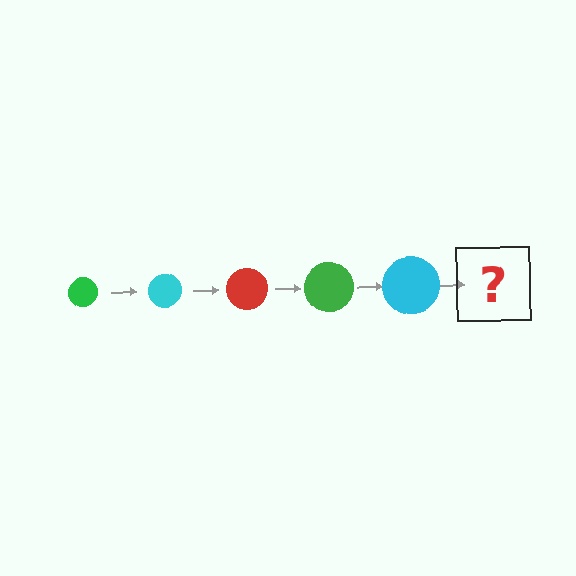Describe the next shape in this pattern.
It should be a red circle, larger than the previous one.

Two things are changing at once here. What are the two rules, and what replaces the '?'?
The two rules are that the circle grows larger each step and the color cycles through green, cyan, and red. The '?' should be a red circle, larger than the previous one.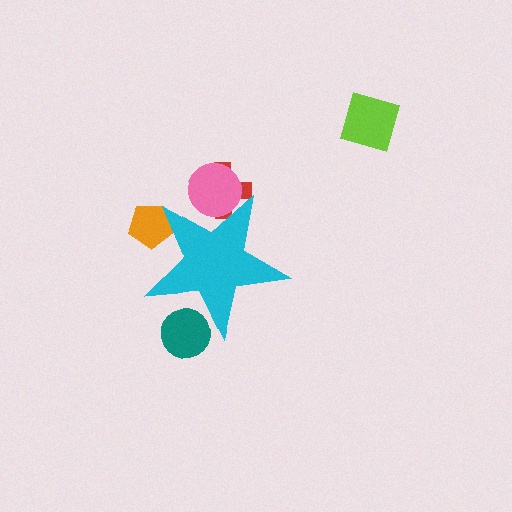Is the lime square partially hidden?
No, the lime square is fully visible.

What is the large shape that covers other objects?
A cyan star.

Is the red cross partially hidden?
Yes, the red cross is partially hidden behind the cyan star.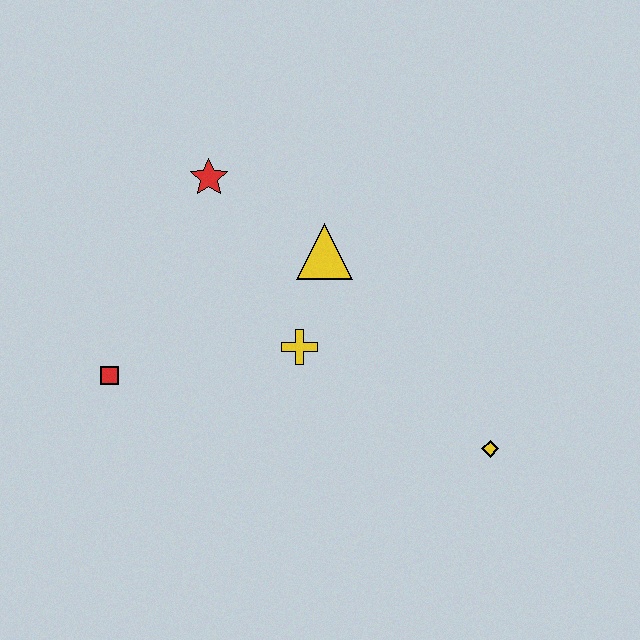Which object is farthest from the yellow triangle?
The yellow diamond is farthest from the yellow triangle.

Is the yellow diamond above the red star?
No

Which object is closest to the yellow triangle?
The yellow cross is closest to the yellow triangle.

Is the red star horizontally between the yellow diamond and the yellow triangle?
No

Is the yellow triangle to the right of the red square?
Yes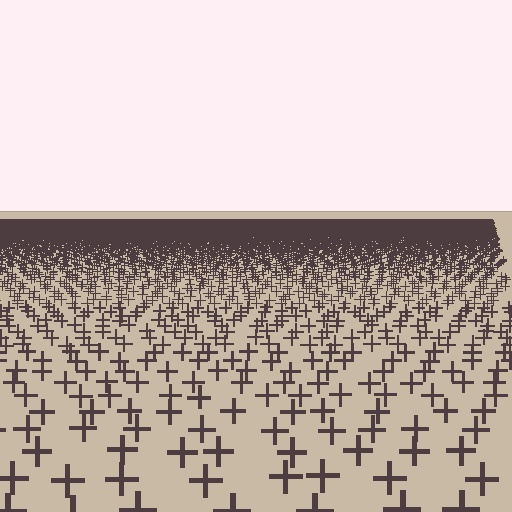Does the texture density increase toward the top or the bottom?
Density increases toward the top.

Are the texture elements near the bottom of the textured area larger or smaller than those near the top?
Larger. Near the bottom, elements are closer to the viewer and appear at a bigger on-screen size.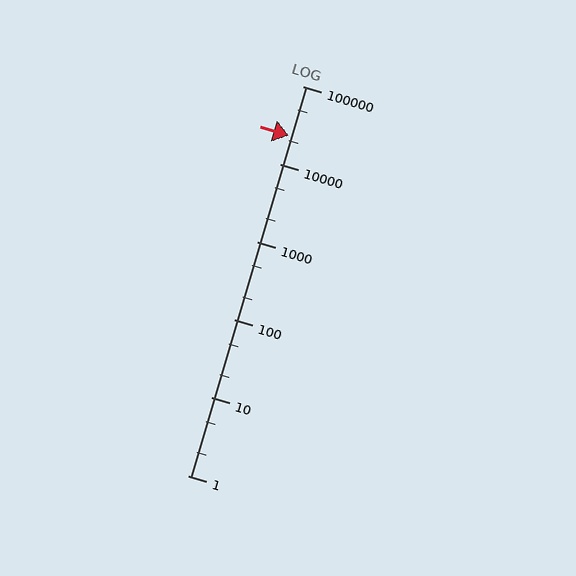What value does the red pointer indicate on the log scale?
The pointer indicates approximately 23000.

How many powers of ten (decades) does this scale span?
The scale spans 5 decades, from 1 to 100000.